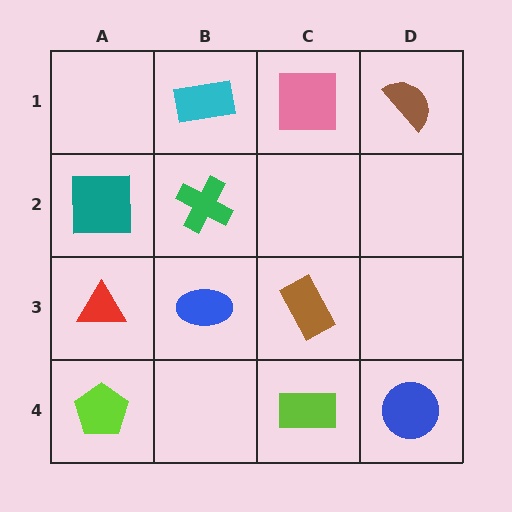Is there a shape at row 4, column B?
No, that cell is empty.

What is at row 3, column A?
A red triangle.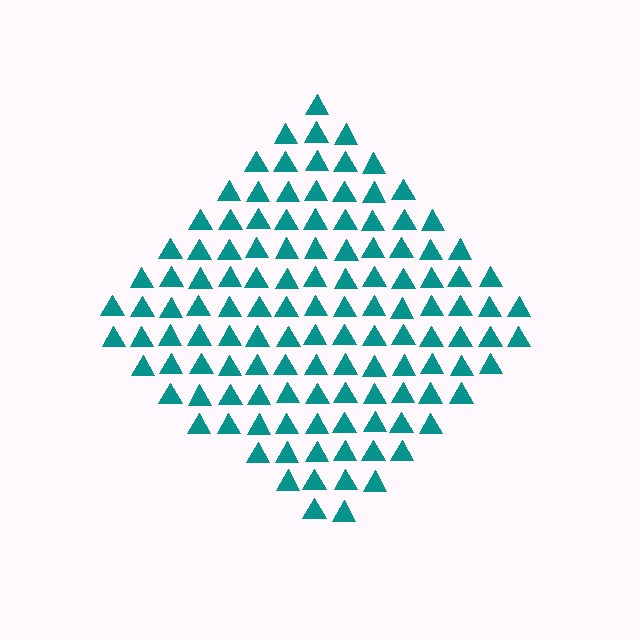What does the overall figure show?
The overall figure shows a diamond.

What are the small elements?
The small elements are triangles.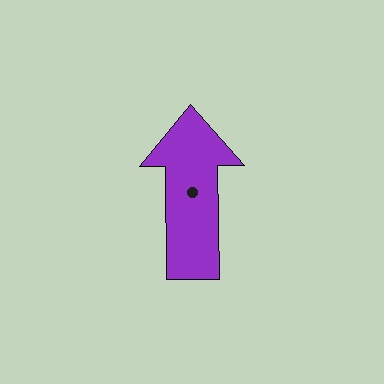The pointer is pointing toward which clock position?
Roughly 12 o'clock.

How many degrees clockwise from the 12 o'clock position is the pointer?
Approximately 359 degrees.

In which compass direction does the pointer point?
North.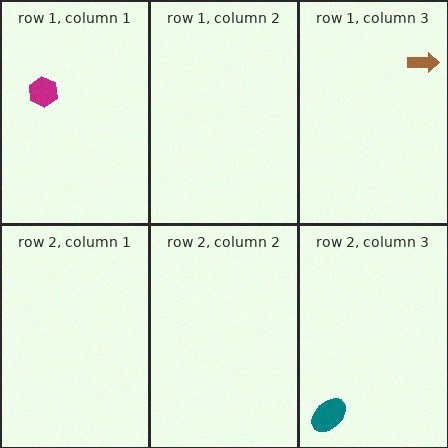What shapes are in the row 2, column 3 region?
The teal ellipse.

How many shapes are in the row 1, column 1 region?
1.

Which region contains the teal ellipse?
The row 2, column 3 region.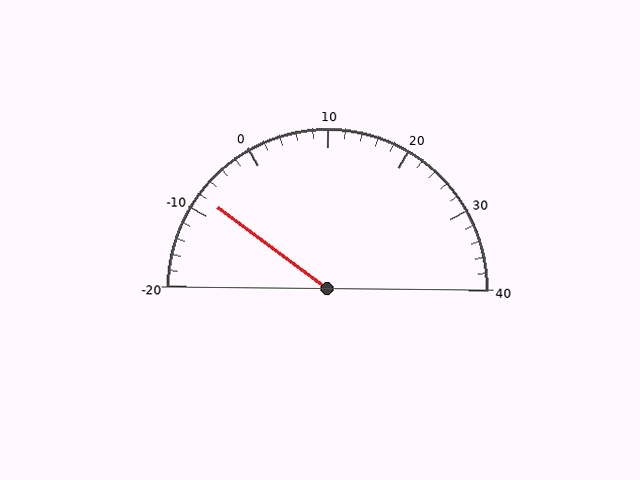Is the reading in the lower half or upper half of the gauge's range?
The reading is in the lower half of the range (-20 to 40).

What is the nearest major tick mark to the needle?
The nearest major tick mark is -10.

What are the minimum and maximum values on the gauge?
The gauge ranges from -20 to 40.